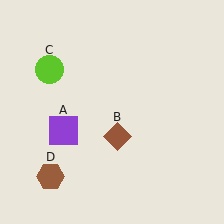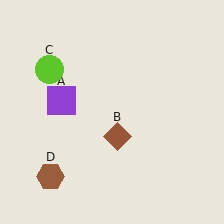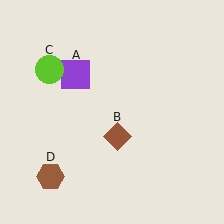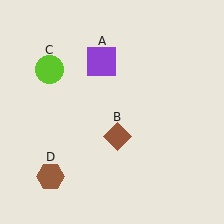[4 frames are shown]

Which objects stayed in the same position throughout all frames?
Brown diamond (object B) and lime circle (object C) and brown hexagon (object D) remained stationary.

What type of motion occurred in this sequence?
The purple square (object A) rotated clockwise around the center of the scene.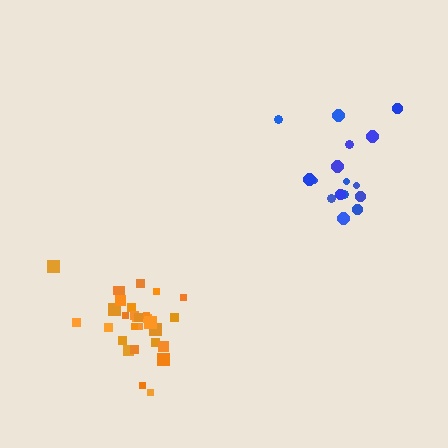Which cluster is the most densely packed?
Orange.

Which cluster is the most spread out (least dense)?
Blue.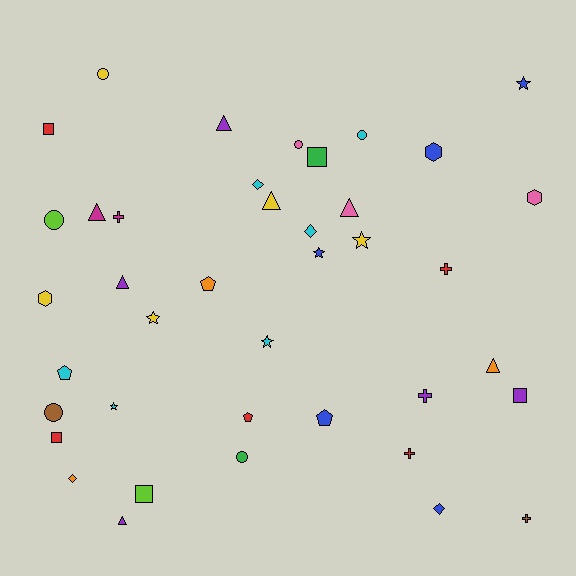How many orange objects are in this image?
There are 3 orange objects.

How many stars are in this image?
There are 6 stars.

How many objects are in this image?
There are 40 objects.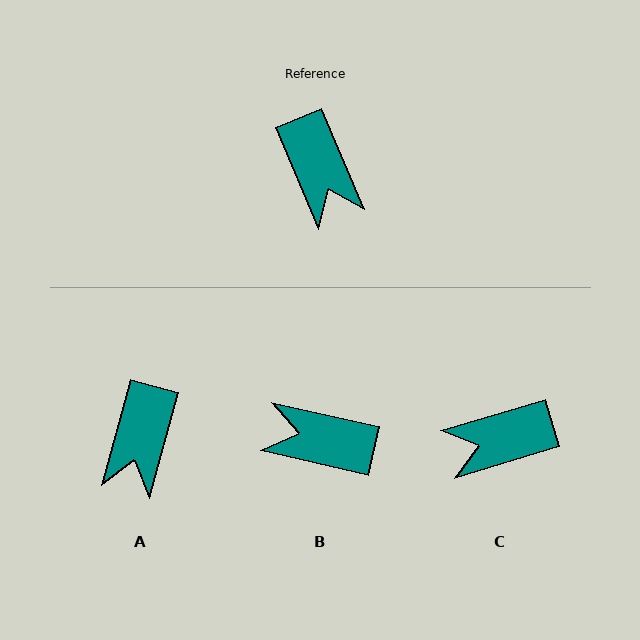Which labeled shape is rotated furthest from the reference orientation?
B, about 126 degrees away.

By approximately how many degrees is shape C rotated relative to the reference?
Approximately 97 degrees clockwise.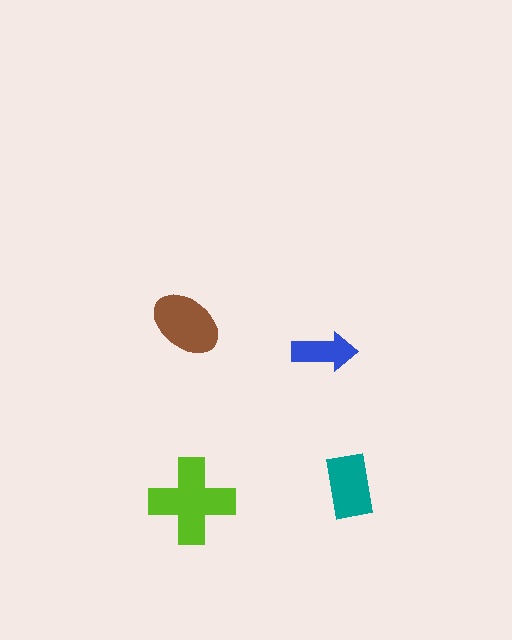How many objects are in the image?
There are 4 objects in the image.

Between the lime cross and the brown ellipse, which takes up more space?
The lime cross.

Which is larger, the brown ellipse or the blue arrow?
The brown ellipse.